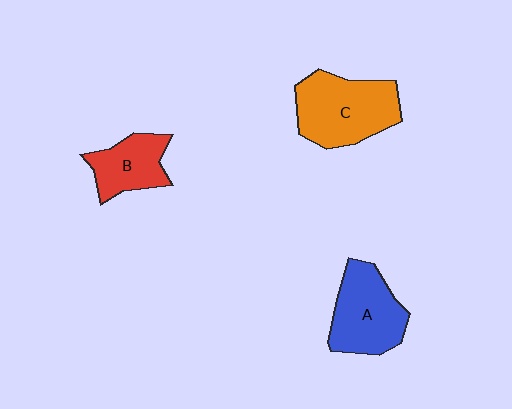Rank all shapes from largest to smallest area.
From largest to smallest: C (orange), A (blue), B (red).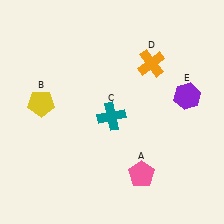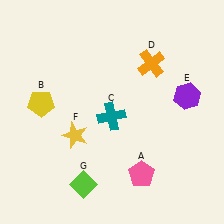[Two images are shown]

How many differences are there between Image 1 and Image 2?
There are 2 differences between the two images.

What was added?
A yellow star (F), a lime diamond (G) were added in Image 2.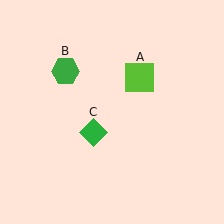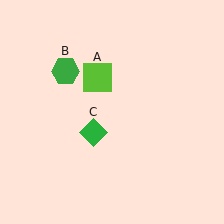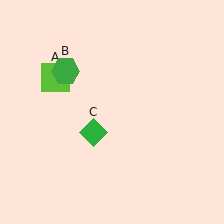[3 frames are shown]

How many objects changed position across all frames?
1 object changed position: lime square (object A).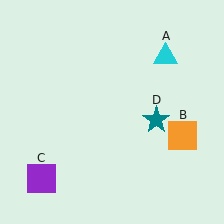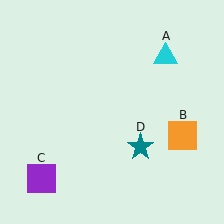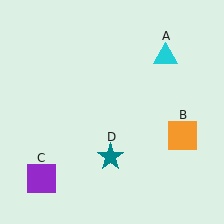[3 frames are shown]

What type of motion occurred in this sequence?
The teal star (object D) rotated clockwise around the center of the scene.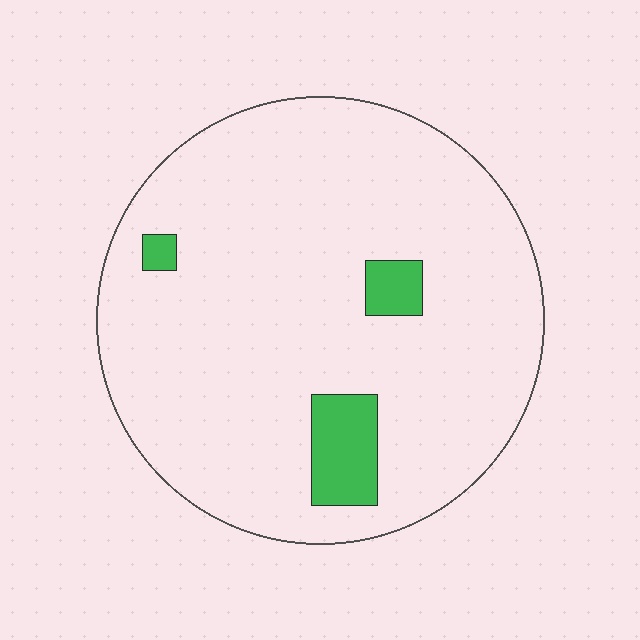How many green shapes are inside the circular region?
3.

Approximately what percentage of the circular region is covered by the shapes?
Approximately 10%.